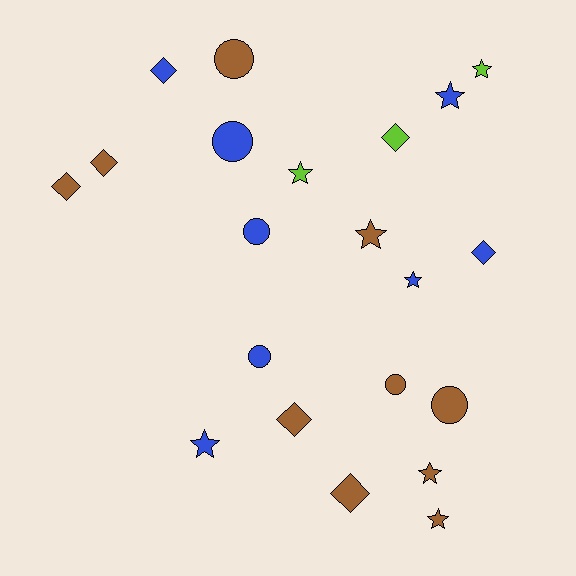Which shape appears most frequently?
Star, with 8 objects.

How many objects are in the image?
There are 21 objects.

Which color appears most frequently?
Brown, with 10 objects.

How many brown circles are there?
There are 3 brown circles.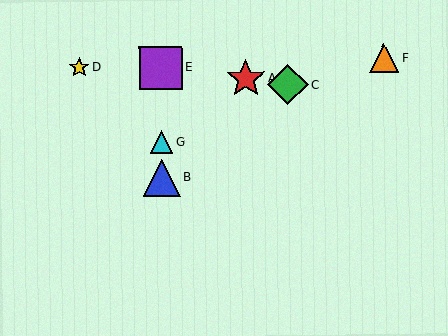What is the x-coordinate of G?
Object G is at x≈161.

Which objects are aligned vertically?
Objects B, E, G are aligned vertically.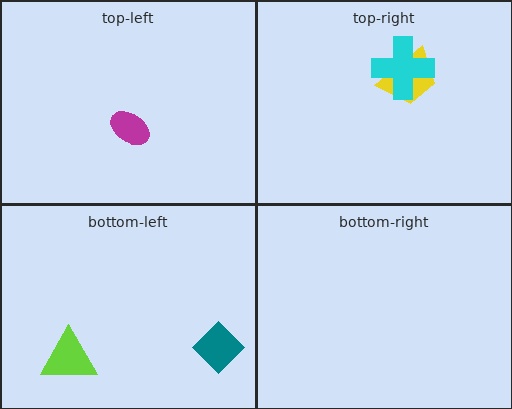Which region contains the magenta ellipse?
The top-left region.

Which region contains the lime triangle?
The bottom-left region.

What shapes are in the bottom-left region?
The teal diamond, the lime triangle.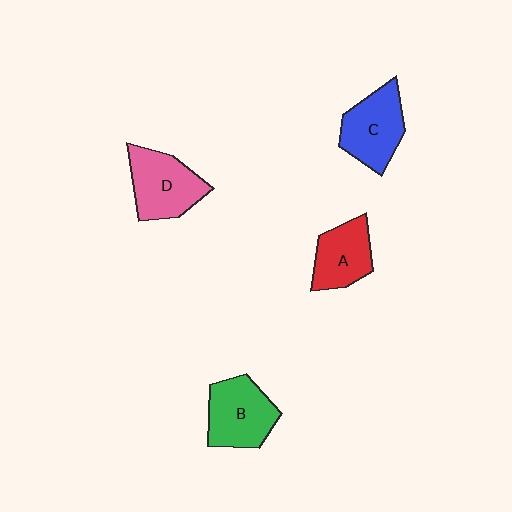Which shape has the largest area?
Shape D (pink).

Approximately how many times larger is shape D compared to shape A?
Approximately 1.3 times.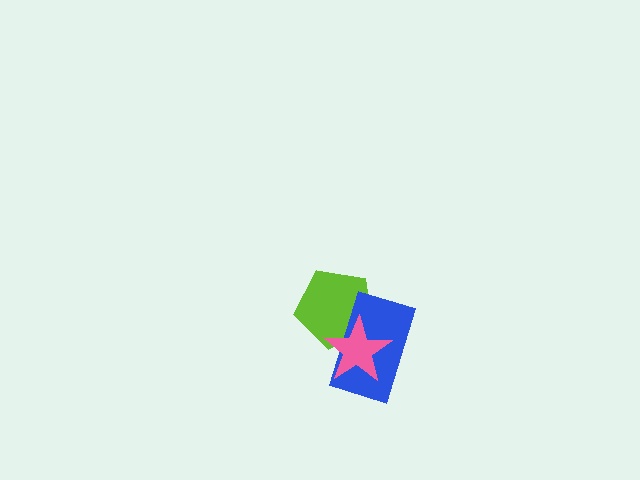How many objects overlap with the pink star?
2 objects overlap with the pink star.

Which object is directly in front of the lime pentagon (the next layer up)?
The blue rectangle is directly in front of the lime pentagon.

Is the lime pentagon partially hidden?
Yes, it is partially covered by another shape.